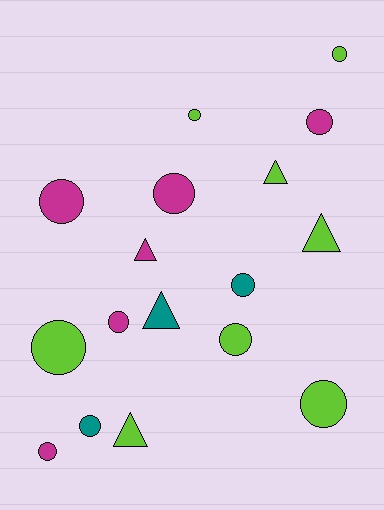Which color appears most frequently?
Lime, with 8 objects.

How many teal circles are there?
There are 2 teal circles.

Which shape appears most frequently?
Circle, with 12 objects.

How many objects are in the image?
There are 17 objects.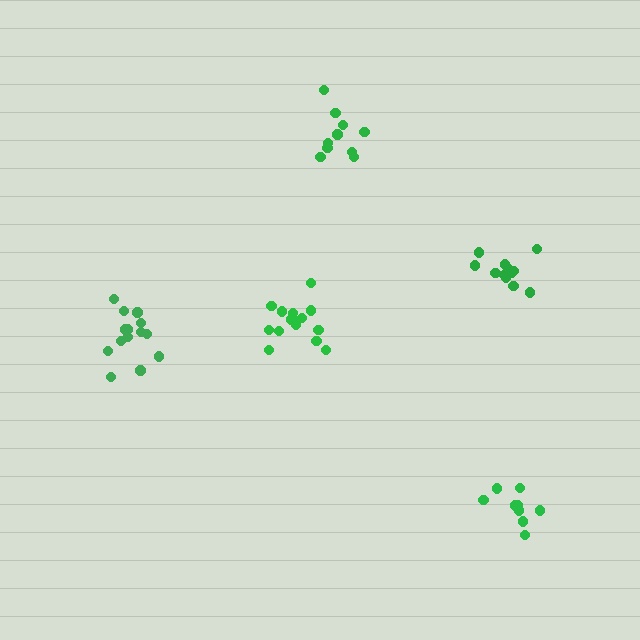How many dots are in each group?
Group 1: 15 dots, Group 2: 9 dots, Group 3: 13 dots, Group 4: 10 dots, Group 5: 14 dots (61 total).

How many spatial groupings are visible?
There are 5 spatial groupings.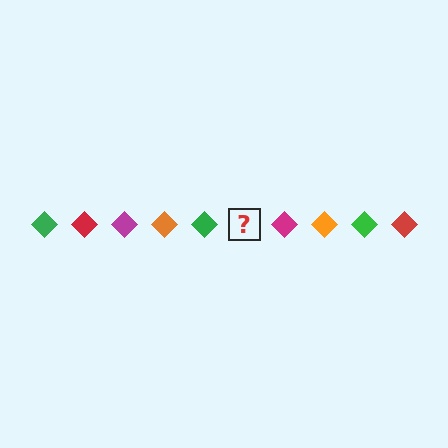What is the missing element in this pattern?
The missing element is a red diamond.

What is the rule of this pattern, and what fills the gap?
The rule is that the pattern cycles through green, red, magenta, orange diamonds. The gap should be filled with a red diamond.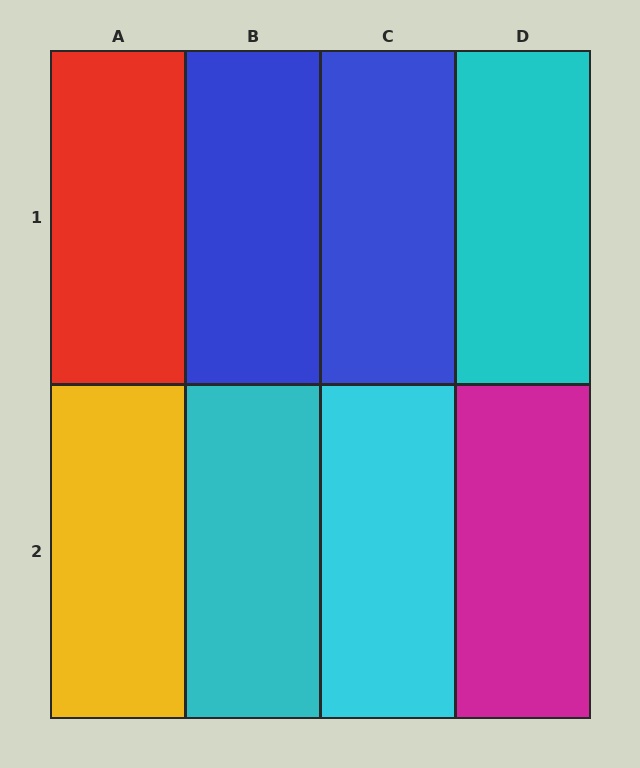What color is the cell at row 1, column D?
Cyan.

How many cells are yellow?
1 cell is yellow.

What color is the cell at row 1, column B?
Blue.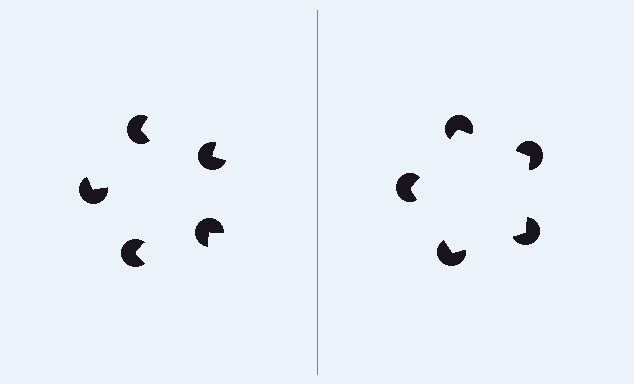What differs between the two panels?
The pac-man discs are positioned identically on both sides; only the wedge orientations differ. On the right they align to a pentagon; on the left they are misaligned.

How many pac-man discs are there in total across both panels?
10 — 5 on each side.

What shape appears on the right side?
An illusory pentagon.